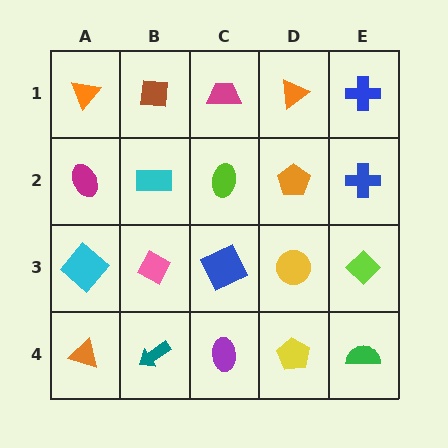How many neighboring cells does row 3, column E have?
3.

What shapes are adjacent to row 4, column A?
A cyan diamond (row 3, column A), a teal arrow (row 4, column B).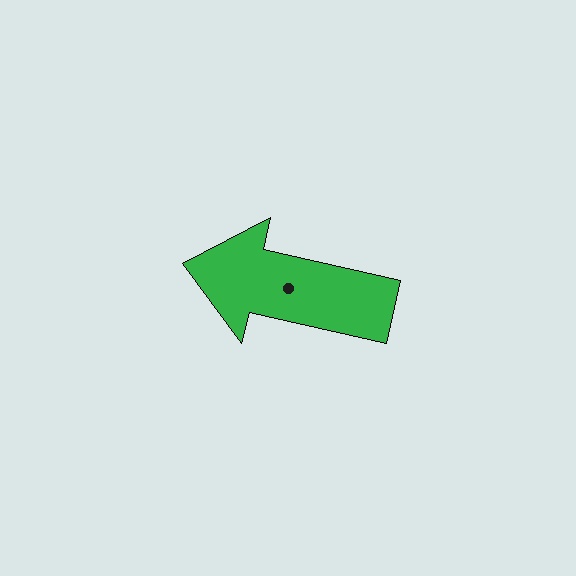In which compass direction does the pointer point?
West.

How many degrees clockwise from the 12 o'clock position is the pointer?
Approximately 283 degrees.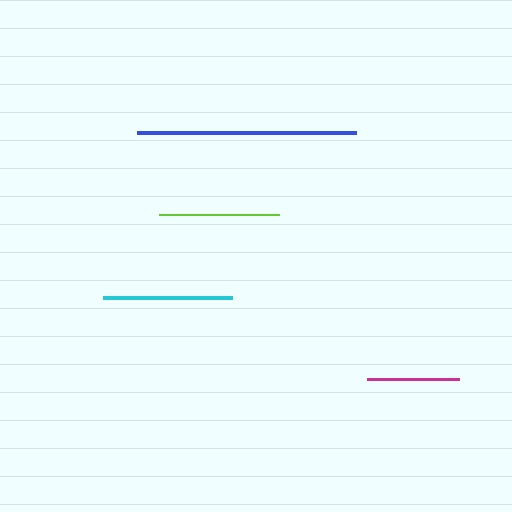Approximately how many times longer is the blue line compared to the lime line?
The blue line is approximately 1.8 times the length of the lime line.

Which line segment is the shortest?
The magenta line is the shortest at approximately 92 pixels.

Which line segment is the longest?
The blue line is the longest at approximately 220 pixels.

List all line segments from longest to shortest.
From longest to shortest: blue, cyan, lime, magenta.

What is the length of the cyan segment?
The cyan segment is approximately 129 pixels long.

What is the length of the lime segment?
The lime segment is approximately 120 pixels long.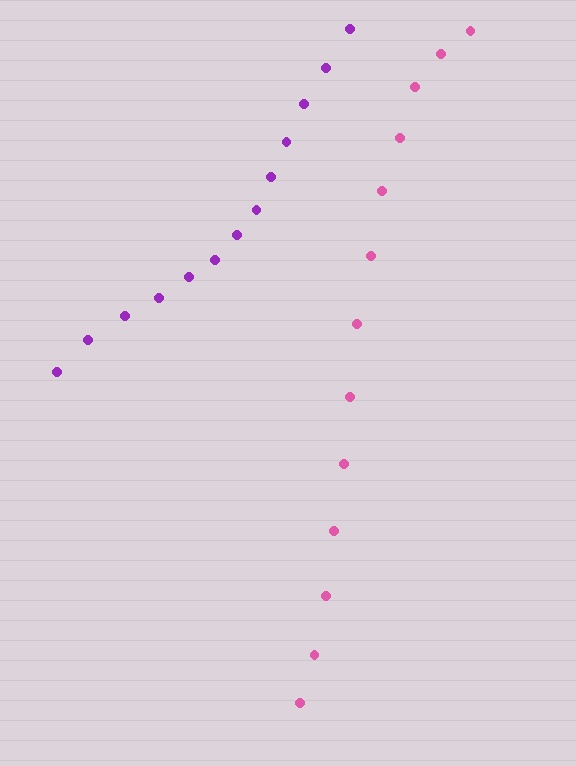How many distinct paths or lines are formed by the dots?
There are 2 distinct paths.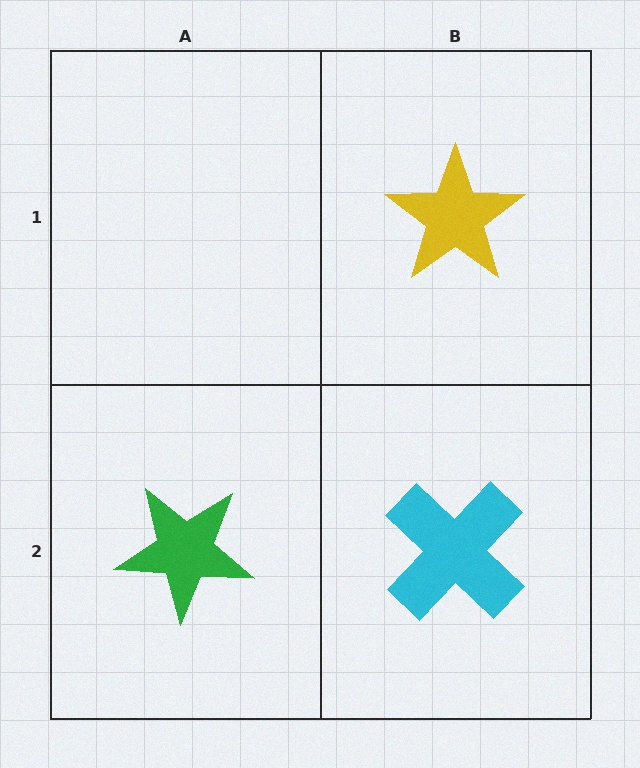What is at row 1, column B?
A yellow star.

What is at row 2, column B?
A cyan cross.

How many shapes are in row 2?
2 shapes.